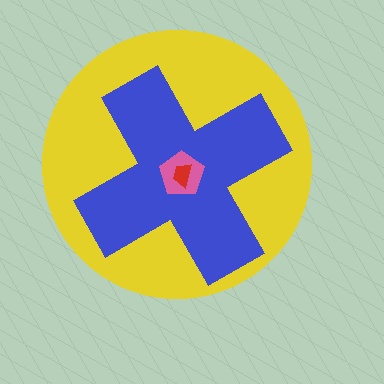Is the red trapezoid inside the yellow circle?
Yes.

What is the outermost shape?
The yellow circle.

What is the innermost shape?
The red trapezoid.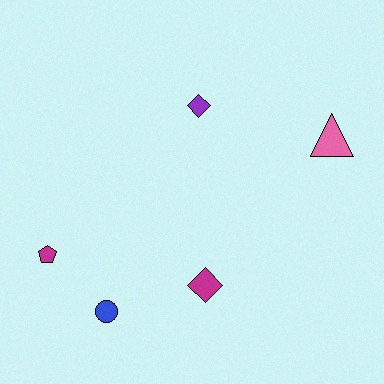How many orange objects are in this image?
There are no orange objects.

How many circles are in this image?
There is 1 circle.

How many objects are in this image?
There are 5 objects.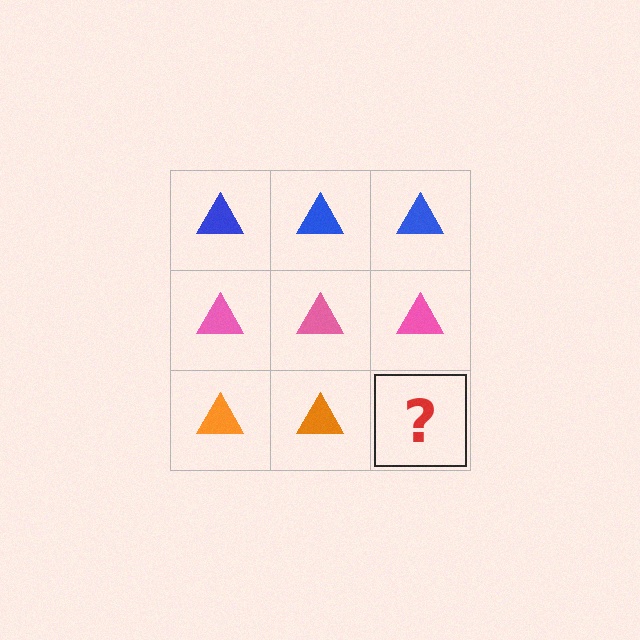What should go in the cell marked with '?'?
The missing cell should contain an orange triangle.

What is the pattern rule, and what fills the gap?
The rule is that each row has a consistent color. The gap should be filled with an orange triangle.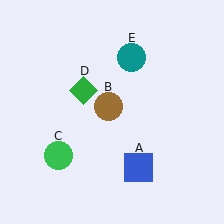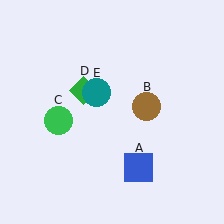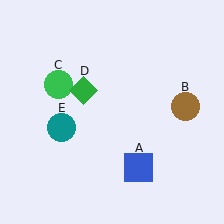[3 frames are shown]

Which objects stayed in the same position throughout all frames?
Blue square (object A) and green diamond (object D) remained stationary.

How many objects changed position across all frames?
3 objects changed position: brown circle (object B), green circle (object C), teal circle (object E).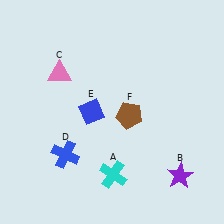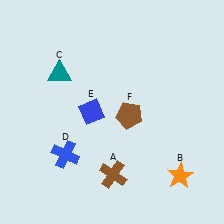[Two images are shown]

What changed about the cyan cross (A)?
In Image 1, A is cyan. In Image 2, it changed to brown.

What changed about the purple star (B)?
In Image 1, B is purple. In Image 2, it changed to orange.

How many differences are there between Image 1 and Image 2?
There are 3 differences between the two images.